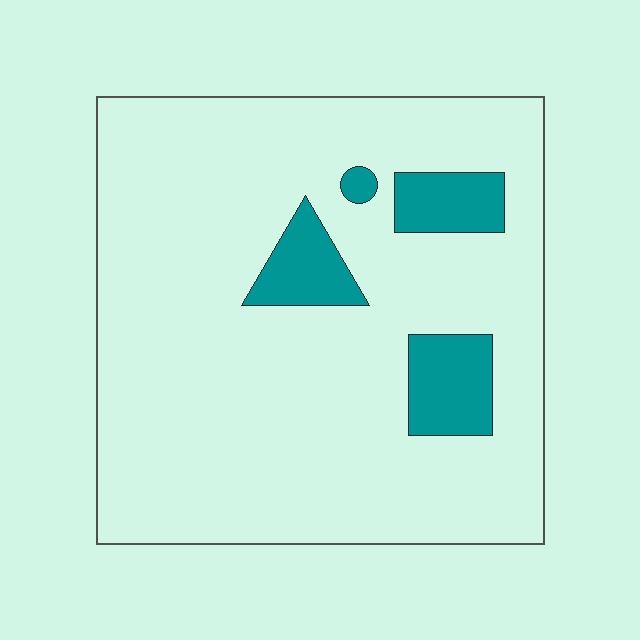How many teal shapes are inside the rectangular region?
4.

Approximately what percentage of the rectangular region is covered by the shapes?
Approximately 10%.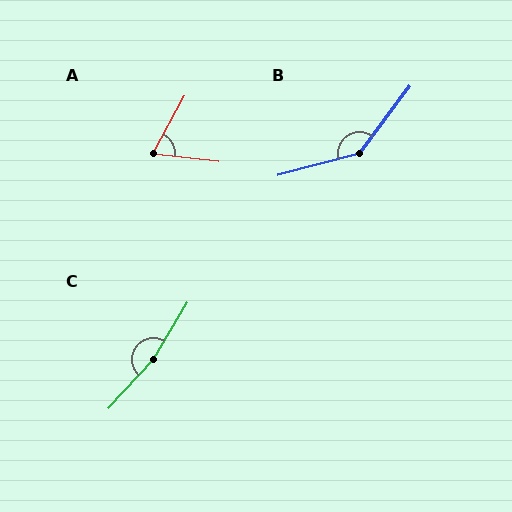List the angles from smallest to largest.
A (67°), B (142°), C (168°).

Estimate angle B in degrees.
Approximately 142 degrees.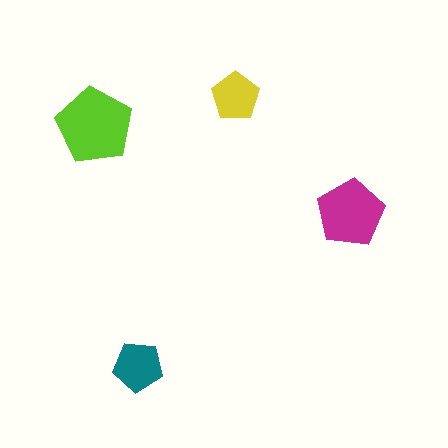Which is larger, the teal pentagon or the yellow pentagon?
The teal one.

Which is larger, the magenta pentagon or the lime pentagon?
The lime one.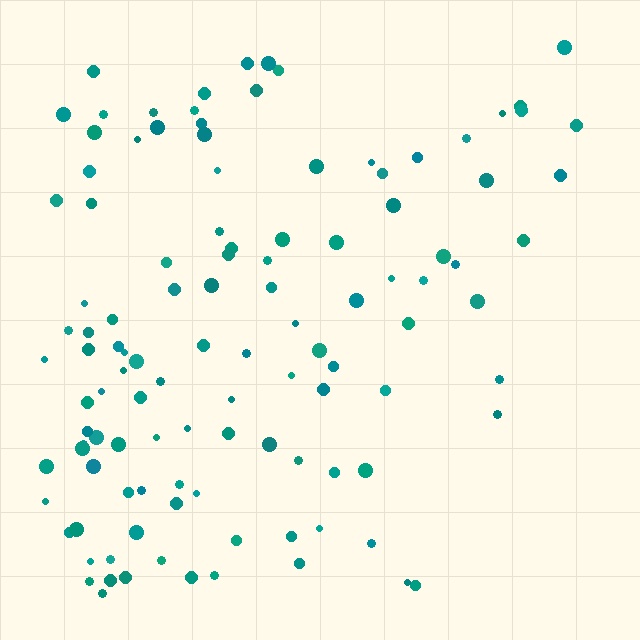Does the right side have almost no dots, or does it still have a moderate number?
Still a moderate number, just noticeably fewer than the left.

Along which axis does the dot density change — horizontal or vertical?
Horizontal.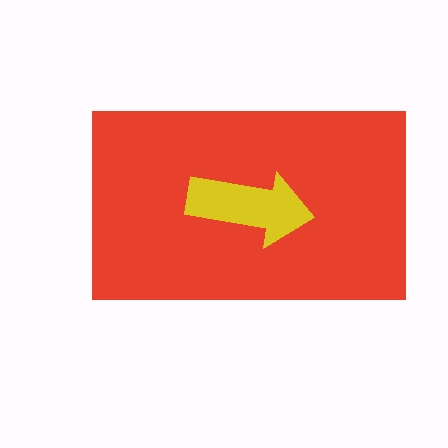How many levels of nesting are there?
2.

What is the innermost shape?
The yellow arrow.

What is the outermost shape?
The red rectangle.